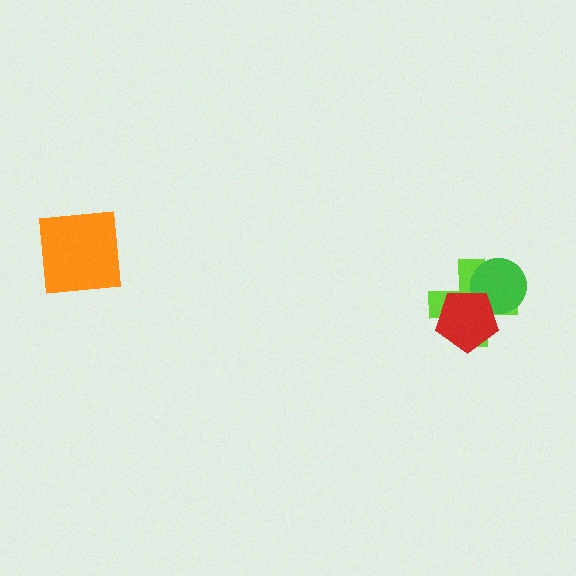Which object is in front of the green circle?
The red pentagon is in front of the green circle.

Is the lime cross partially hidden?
Yes, it is partially covered by another shape.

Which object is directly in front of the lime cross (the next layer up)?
The green circle is directly in front of the lime cross.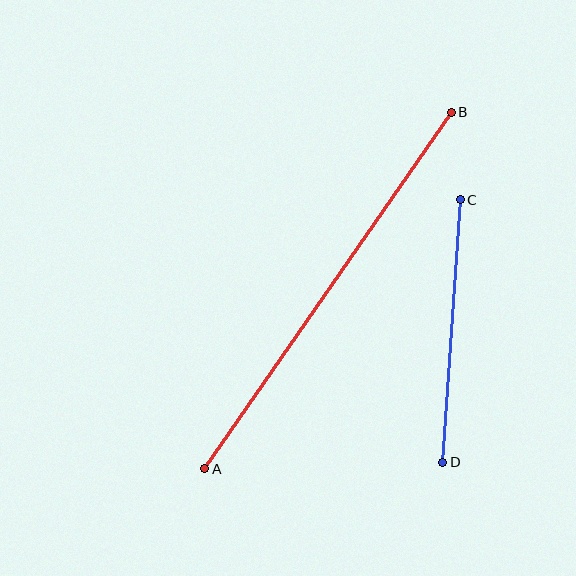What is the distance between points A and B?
The distance is approximately 433 pixels.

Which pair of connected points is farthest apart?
Points A and B are farthest apart.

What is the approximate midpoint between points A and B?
The midpoint is at approximately (328, 291) pixels.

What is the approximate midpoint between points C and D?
The midpoint is at approximately (451, 331) pixels.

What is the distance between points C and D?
The distance is approximately 263 pixels.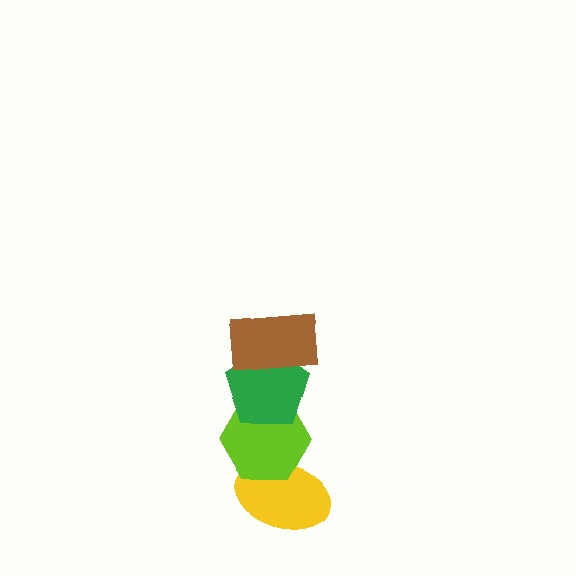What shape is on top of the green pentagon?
The brown rectangle is on top of the green pentagon.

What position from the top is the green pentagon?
The green pentagon is 2nd from the top.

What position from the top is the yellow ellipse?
The yellow ellipse is 4th from the top.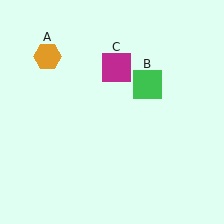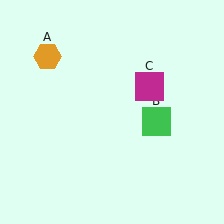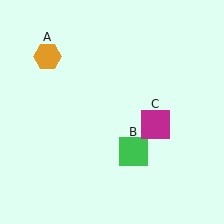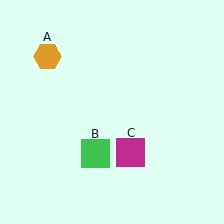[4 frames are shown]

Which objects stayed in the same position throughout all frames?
Orange hexagon (object A) remained stationary.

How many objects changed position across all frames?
2 objects changed position: green square (object B), magenta square (object C).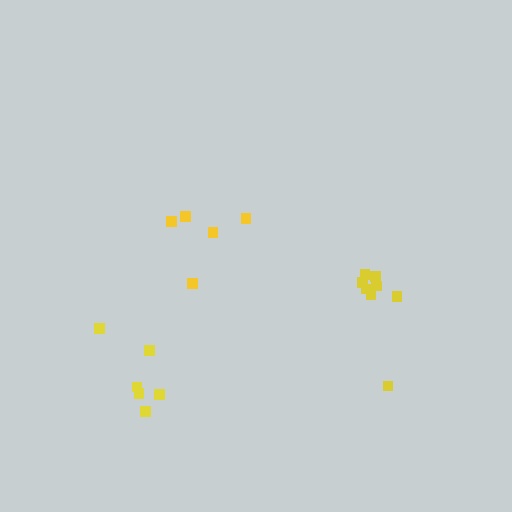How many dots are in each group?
Group 1: 5 dots, Group 2: 6 dots, Group 3: 8 dots (19 total).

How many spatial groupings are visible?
There are 3 spatial groupings.